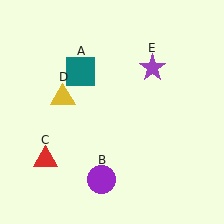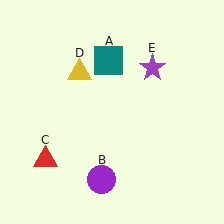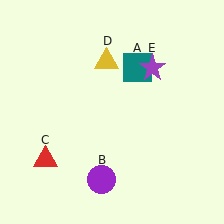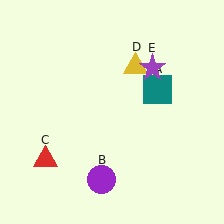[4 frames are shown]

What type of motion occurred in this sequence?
The teal square (object A), yellow triangle (object D) rotated clockwise around the center of the scene.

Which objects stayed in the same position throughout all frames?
Purple circle (object B) and red triangle (object C) and purple star (object E) remained stationary.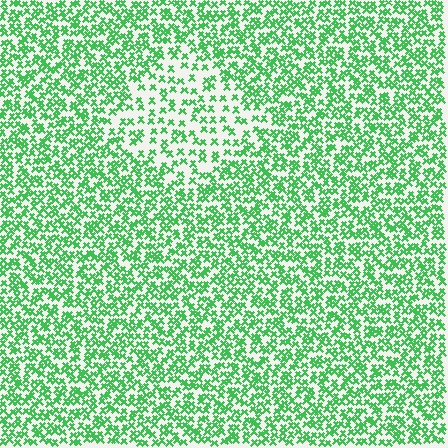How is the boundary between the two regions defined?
The boundary is defined by a change in element density (approximately 1.9x ratio). All elements are the same color, size, and shape.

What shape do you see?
I see a diamond.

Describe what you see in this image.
The image contains small green elements arranged at two different densities. A diamond-shaped region is visible where the elements are less densely packed than the surrounding area.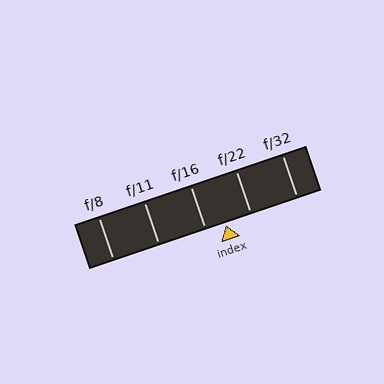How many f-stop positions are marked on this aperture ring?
There are 5 f-stop positions marked.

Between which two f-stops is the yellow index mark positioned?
The index mark is between f/16 and f/22.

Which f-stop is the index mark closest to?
The index mark is closest to f/16.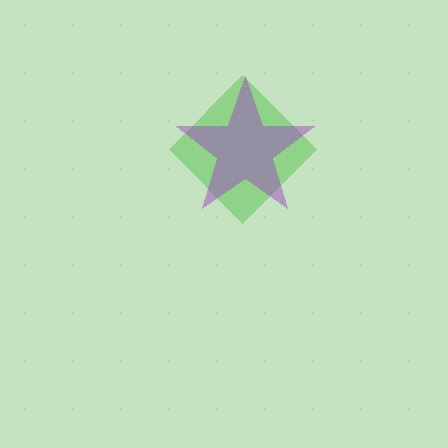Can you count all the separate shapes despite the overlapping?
Yes, there are 2 separate shapes.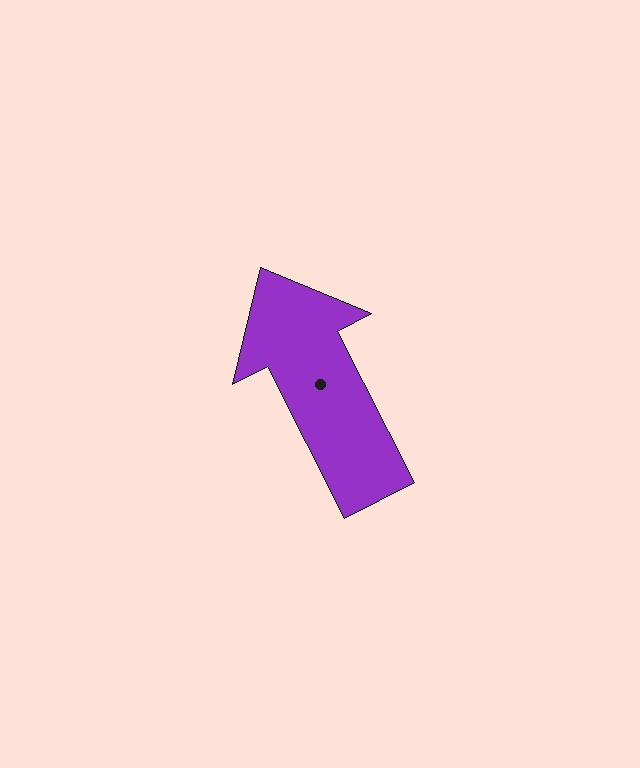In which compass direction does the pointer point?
Northwest.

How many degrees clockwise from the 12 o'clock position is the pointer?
Approximately 333 degrees.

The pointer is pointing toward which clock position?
Roughly 11 o'clock.